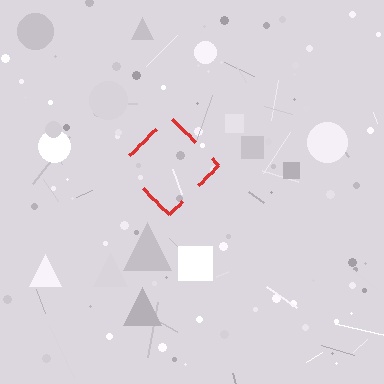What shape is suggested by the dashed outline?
The dashed outline suggests a diamond.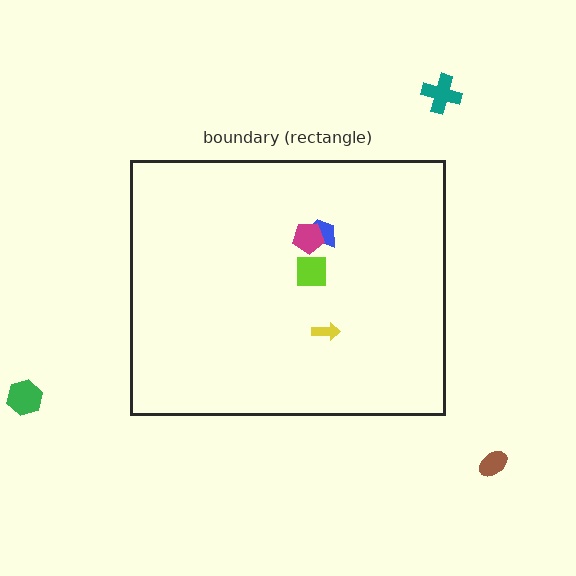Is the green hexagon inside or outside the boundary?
Outside.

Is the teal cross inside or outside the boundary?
Outside.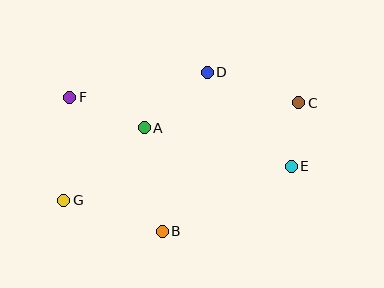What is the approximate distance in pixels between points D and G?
The distance between D and G is approximately 193 pixels.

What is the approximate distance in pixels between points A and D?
The distance between A and D is approximately 84 pixels.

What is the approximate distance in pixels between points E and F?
The distance between E and F is approximately 232 pixels.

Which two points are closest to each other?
Points C and E are closest to each other.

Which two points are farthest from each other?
Points C and G are farthest from each other.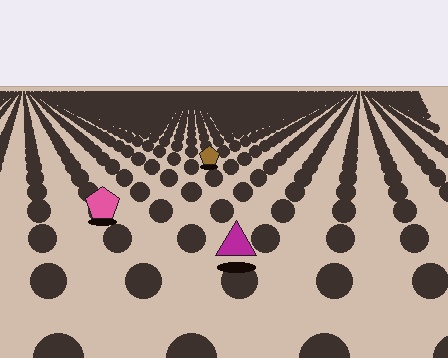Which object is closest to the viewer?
The magenta triangle is closest. The texture marks near it are larger and more spread out.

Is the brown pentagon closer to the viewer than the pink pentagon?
No. The pink pentagon is closer — you can tell from the texture gradient: the ground texture is coarser near it.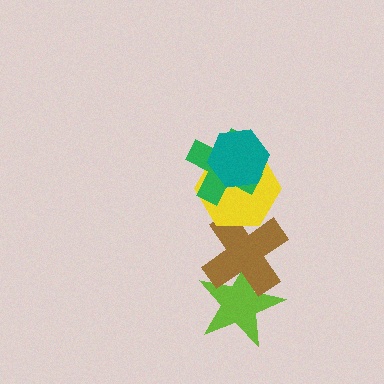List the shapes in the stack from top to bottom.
From top to bottom: the teal hexagon, the green cross, the yellow hexagon, the brown cross, the lime star.